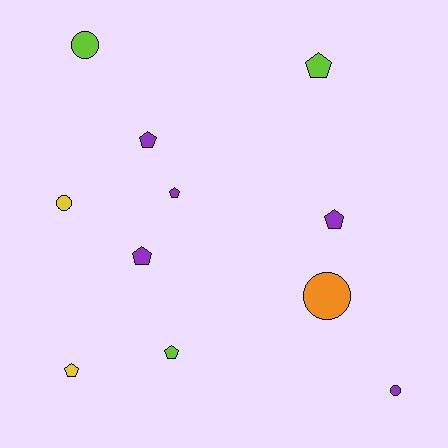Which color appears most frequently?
Purple, with 5 objects.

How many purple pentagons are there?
There are 4 purple pentagons.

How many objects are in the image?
There are 11 objects.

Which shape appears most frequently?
Pentagon, with 7 objects.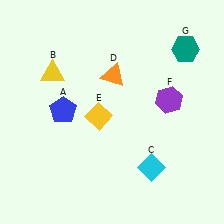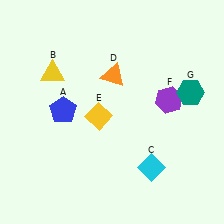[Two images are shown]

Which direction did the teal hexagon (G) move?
The teal hexagon (G) moved down.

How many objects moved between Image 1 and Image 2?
1 object moved between the two images.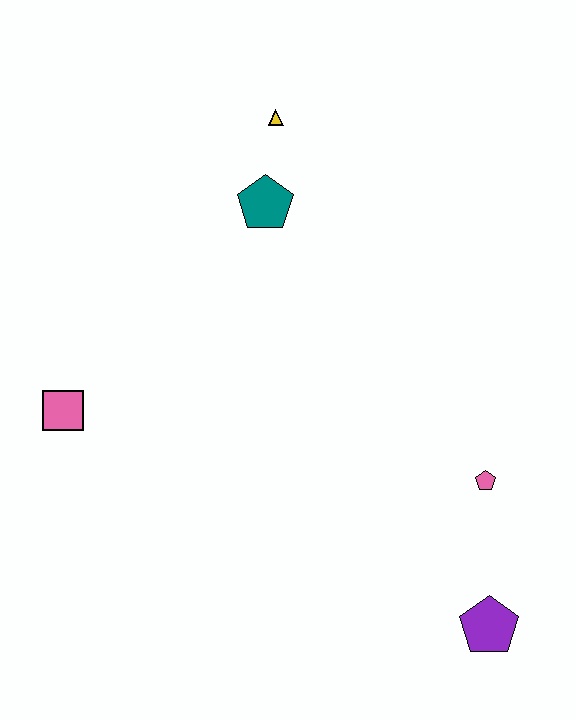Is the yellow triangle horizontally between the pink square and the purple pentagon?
Yes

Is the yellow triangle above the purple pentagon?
Yes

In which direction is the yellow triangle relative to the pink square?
The yellow triangle is above the pink square.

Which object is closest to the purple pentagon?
The pink pentagon is closest to the purple pentagon.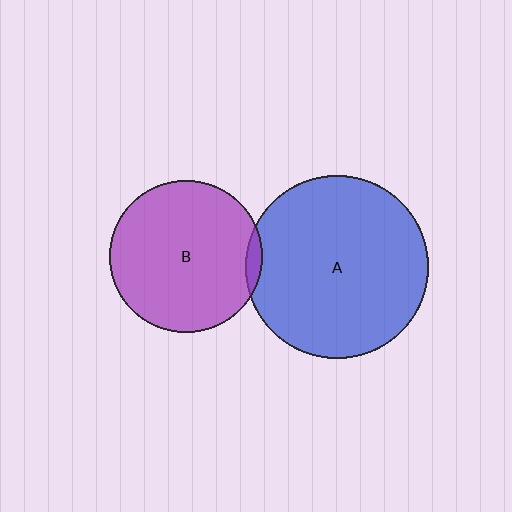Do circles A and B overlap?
Yes.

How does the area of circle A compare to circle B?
Approximately 1.5 times.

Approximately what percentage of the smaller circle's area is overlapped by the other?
Approximately 5%.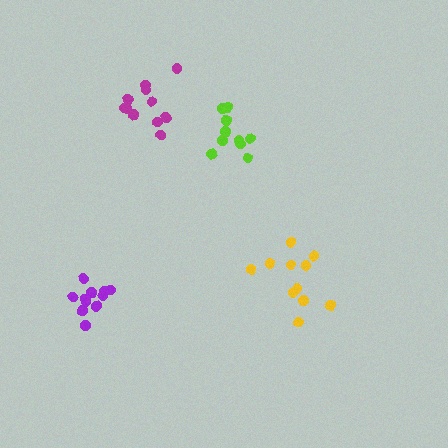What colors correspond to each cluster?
The clusters are colored: purple, magenta, yellow, lime.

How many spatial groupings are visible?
There are 4 spatial groupings.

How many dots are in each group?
Group 1: 11 dots, Group 2: 11 dots, Group 3: 11 dots, Group 4: 10 dots (43 total).